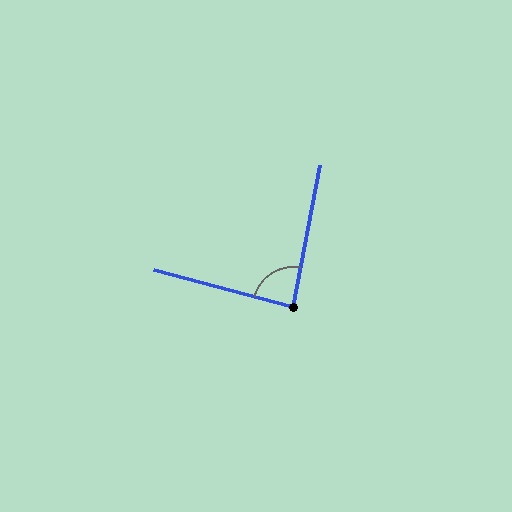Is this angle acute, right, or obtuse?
It is approximately a right angle.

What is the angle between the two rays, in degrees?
Approximately 86 degrees.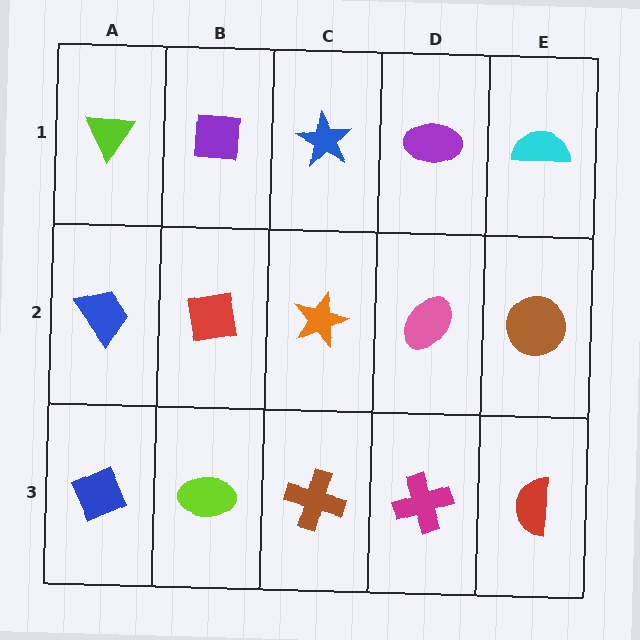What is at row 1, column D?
A purple ellipse.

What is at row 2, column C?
An orange star.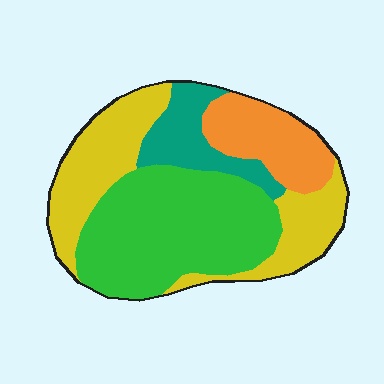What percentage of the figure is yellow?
Yellow takes up about one third (1/3) of the figure.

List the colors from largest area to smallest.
From largest to smallest: green, yellow, orange, teal.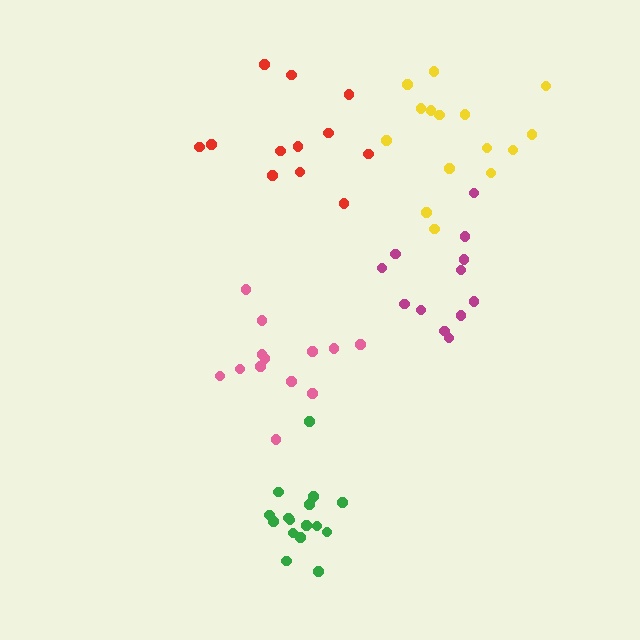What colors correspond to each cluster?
The clusters are colored: red, pink, yellow, magenta, green.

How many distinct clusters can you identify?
There are 5 distinct clusters.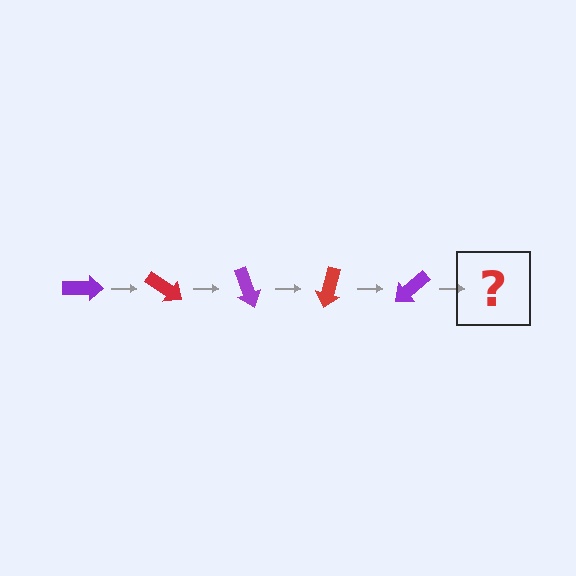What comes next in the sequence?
The next element should be a red arrow, rotated 175 degrees from the start.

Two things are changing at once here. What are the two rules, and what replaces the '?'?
The two rules are that it rotates 35 degrees each step and the color cycles through purple and red. The '?' should be a red arrow, rotated 175 degrees from the start.